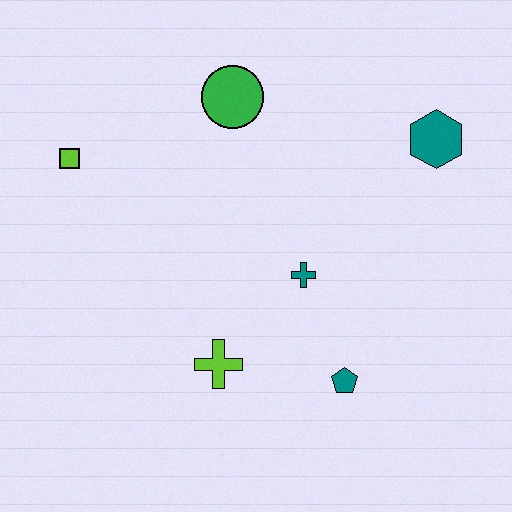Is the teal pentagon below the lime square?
Yes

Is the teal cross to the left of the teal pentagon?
Yes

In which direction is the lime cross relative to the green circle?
The lime cross is below the green circle.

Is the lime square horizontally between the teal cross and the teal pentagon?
No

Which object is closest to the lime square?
The green circle is closest to the lime square.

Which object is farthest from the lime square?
The teal hexagon is farthest from the lime square.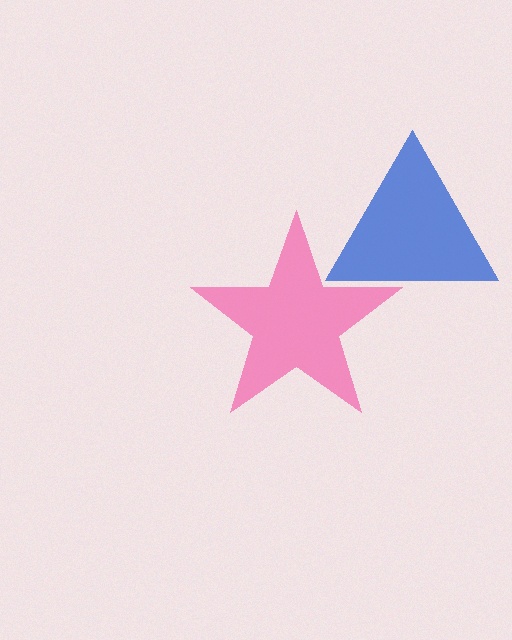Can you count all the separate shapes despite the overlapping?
Yes, there are 2 separate shapes.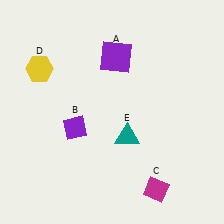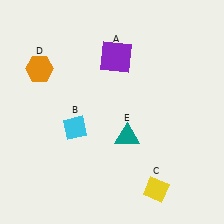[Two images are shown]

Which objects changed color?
B changed from purple to cyan. C changed from magenta to yellow. D changed from yellow to orange.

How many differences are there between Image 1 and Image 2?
There are 3 differences between the two images.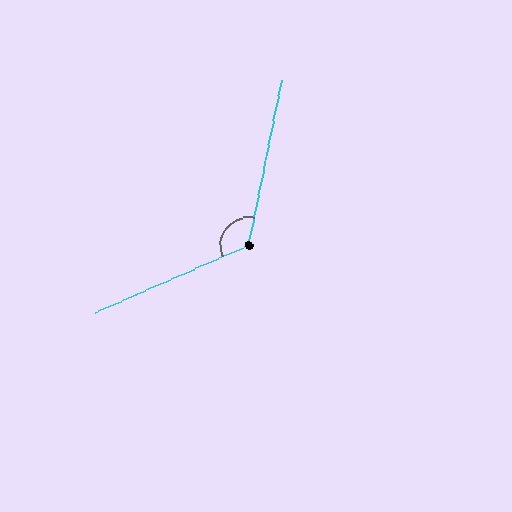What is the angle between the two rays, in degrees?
Approximately 125 degrees.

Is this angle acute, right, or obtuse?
It is obtuse.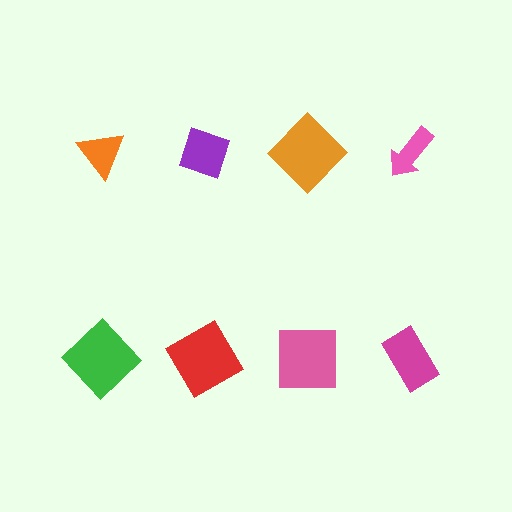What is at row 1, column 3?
An orange diamond.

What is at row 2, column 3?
A pink square.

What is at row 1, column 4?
A pink arrow.